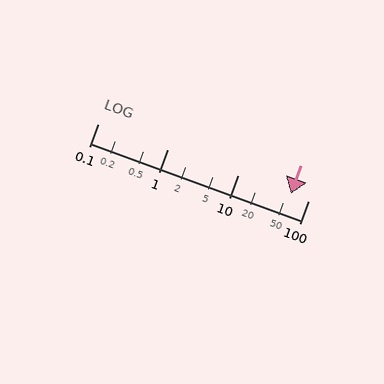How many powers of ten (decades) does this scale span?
The scale spans 3 decades, from 0.1 to 100.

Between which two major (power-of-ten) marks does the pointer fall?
The pointer is between 10 and 100.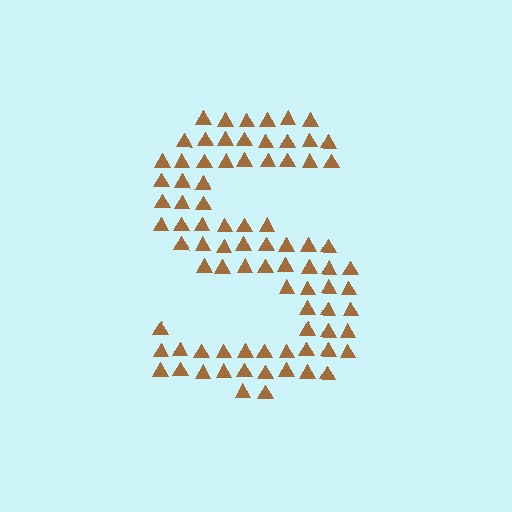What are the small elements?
The small elements are triangles.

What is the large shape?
The large shape is the letter S.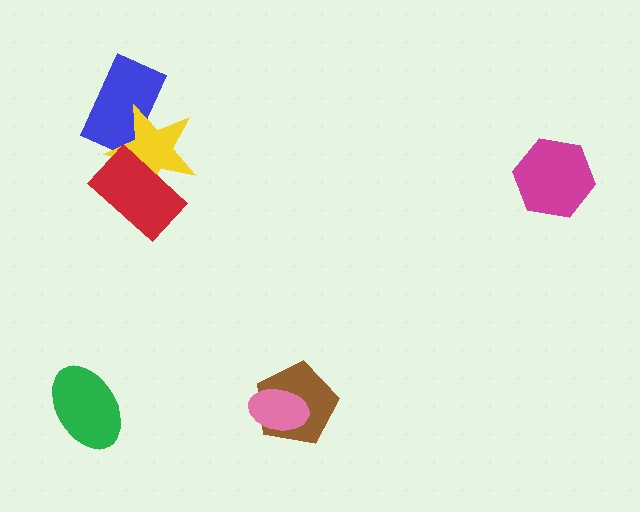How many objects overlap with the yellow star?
2 objects overlap with the yellow star.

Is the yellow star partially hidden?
Yes, it is partially covered by another shape.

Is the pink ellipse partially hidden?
No, no other shape covers it.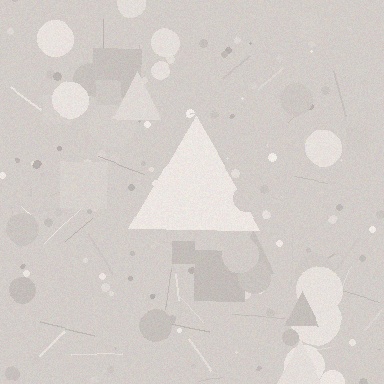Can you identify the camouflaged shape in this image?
The camouflaged shape is a triangle.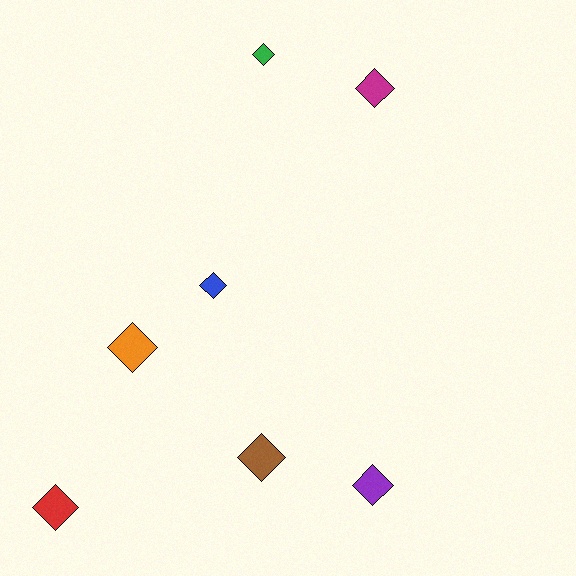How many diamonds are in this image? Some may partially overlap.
There are 7 diamonds.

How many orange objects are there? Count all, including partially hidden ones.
There is 1 orange object.